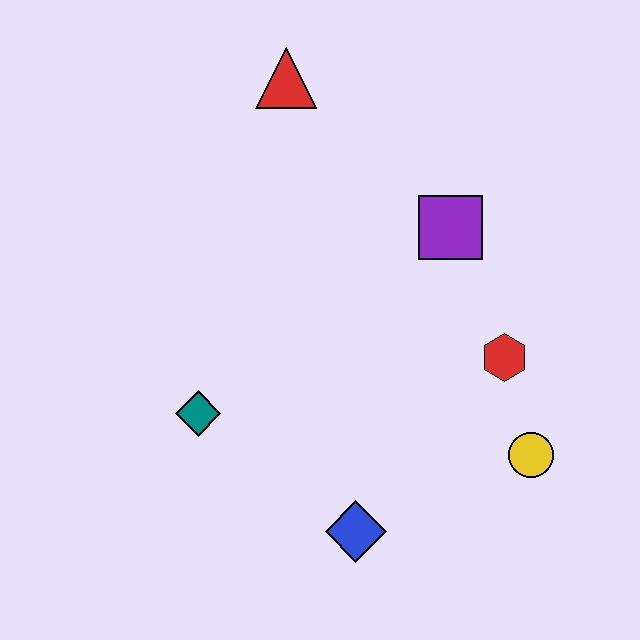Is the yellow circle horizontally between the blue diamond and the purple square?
No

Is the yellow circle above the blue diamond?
Yes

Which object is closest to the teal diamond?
The blue diamond is closest to the teal diamond.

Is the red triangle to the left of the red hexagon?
Yes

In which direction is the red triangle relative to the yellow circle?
The red triangle is above the yellow circle.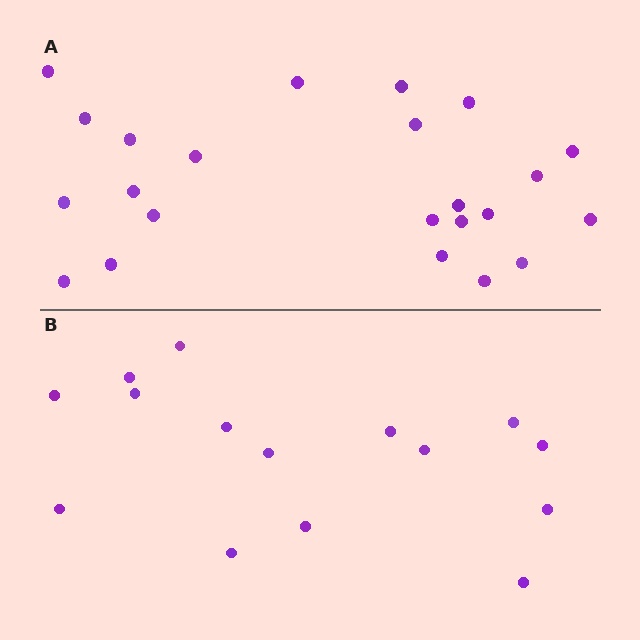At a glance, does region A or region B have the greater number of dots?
Region A (the top region) has more dots.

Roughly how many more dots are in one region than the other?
Region A has roughly 8 or so more dots than region B.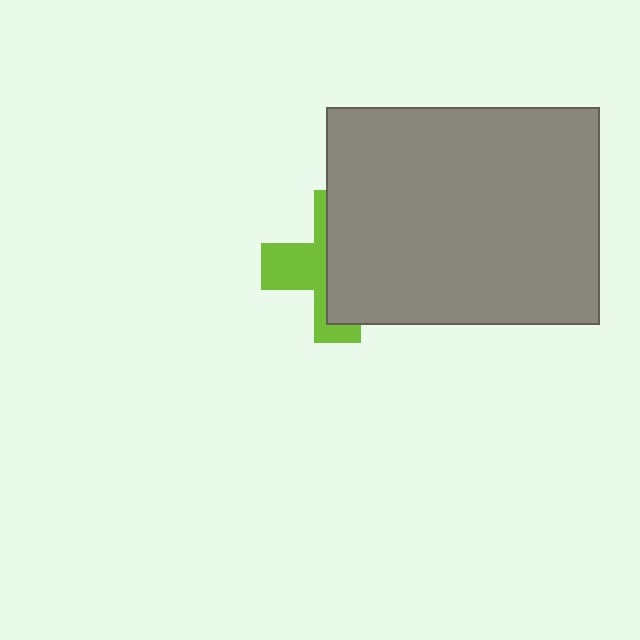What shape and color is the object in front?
The object in front is a gray rectangle.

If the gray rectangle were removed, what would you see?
You would see the complete lime cross.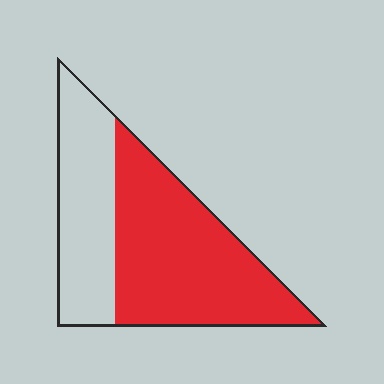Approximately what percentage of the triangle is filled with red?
Approximately 60%.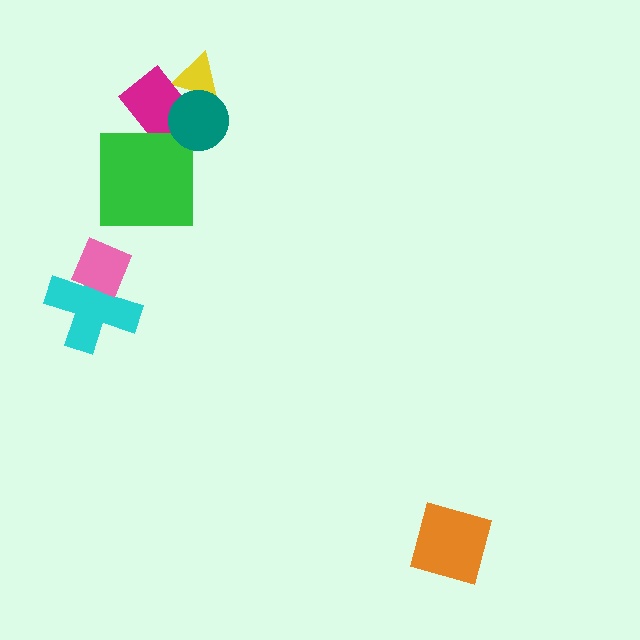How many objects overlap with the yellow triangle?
2 objects overlap with the yellow triangle.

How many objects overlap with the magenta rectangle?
3 objects overlap with the magenta rectangle.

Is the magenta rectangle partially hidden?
Yes, it is partially covered by another shape.